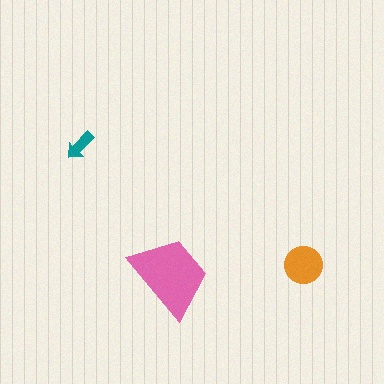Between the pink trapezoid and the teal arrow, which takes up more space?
The pink trapezoid.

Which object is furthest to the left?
The teal arrow is leftmost.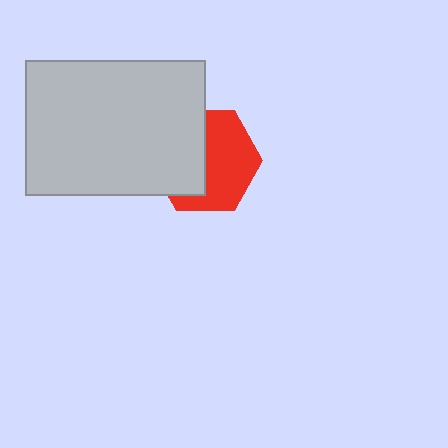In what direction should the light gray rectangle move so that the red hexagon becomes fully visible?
The light gray rectangle should move left. That is the shortest direction to clear the overlap and leave the red hexagon fully visible.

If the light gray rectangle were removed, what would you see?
You would see the complete red hexagon.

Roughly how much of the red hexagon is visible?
About half of it is visible (roughly 56%).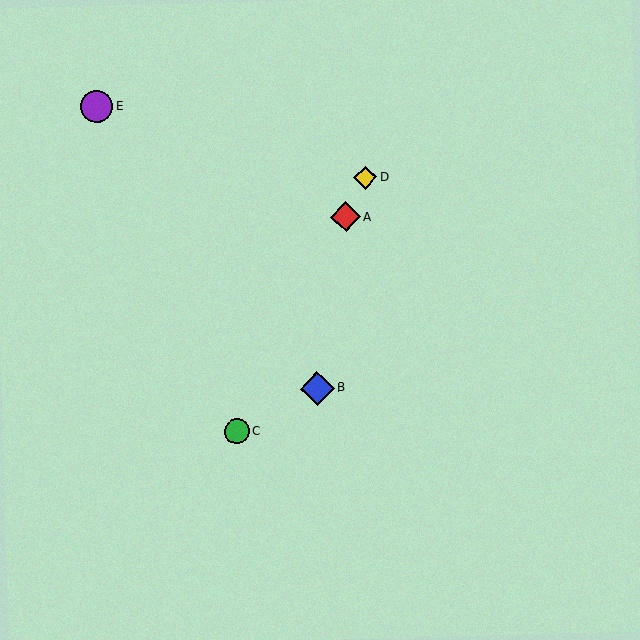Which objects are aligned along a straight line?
Objects A, C, D are aligned along a straight line.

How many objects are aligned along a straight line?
3 objects (A, C, D) are aligned along a straight line.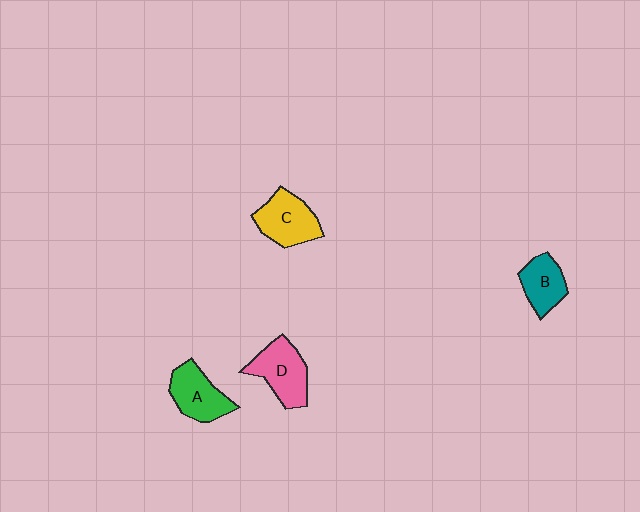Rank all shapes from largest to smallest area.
From largest to smallest: D (pink), C (yellow), A (green), B (teal).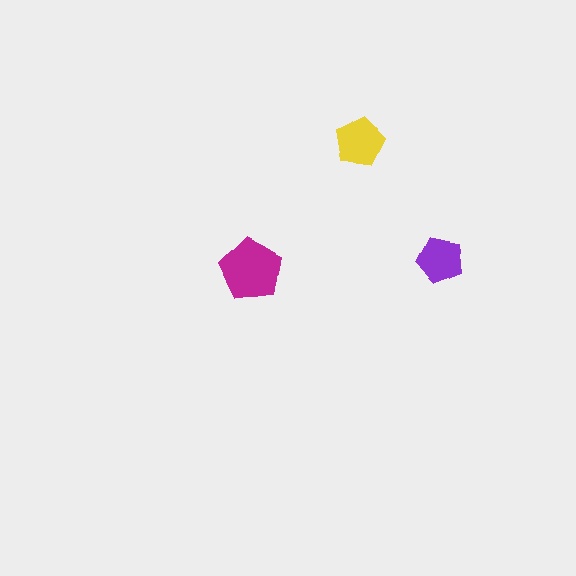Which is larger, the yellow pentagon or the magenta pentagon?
The magenta one.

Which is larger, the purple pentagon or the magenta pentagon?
The magenta one.